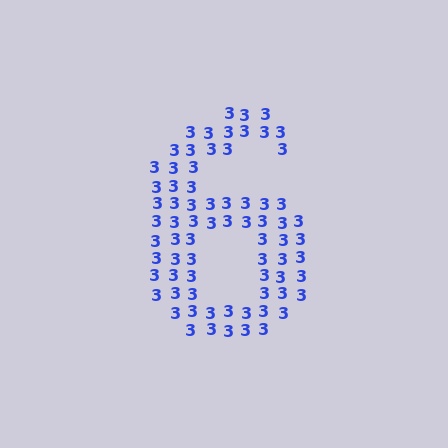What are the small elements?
The small elements are digit 3's.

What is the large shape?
The large shape is the digit 6.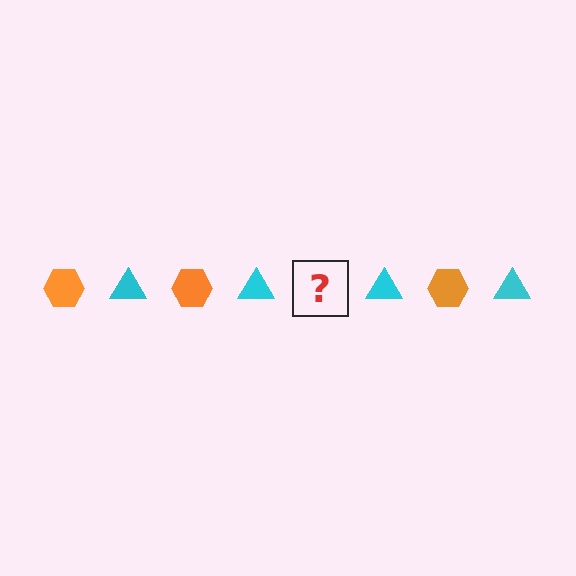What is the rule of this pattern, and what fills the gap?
The rule is that the pattern alternates between orange hexagon and cyan triangle. The gap should be filled with an orange hexagon.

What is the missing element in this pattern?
The missing element is an orange hexagon.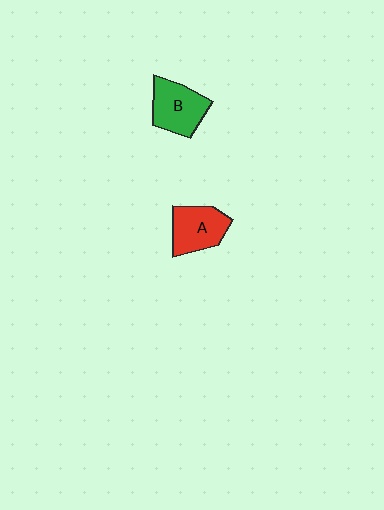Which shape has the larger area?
Shape B (green).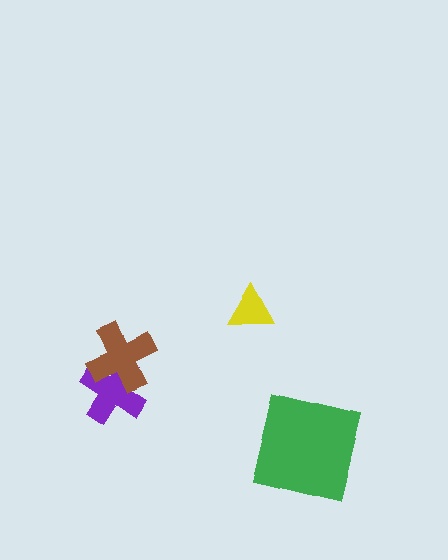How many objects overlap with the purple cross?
1 object overlaps with the purple cross.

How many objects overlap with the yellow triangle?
0 objects overlap with the yellow triangle.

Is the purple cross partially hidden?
Yes, it is partially covered by another shape.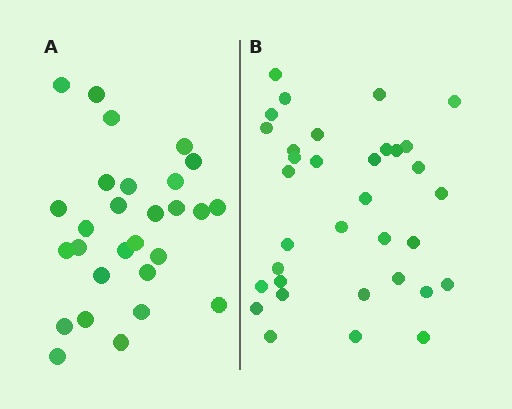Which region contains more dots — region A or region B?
Region B (the right region) has more dots.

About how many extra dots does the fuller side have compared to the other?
Region B has about 6 more dots than region A.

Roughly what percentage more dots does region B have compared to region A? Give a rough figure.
About 20% more.